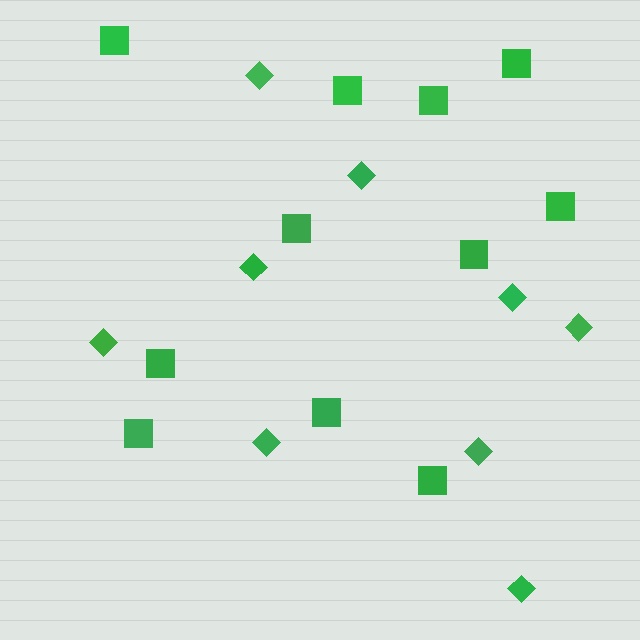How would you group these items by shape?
There are 2 groups: one group of squares (11) and one group of diamonds (9).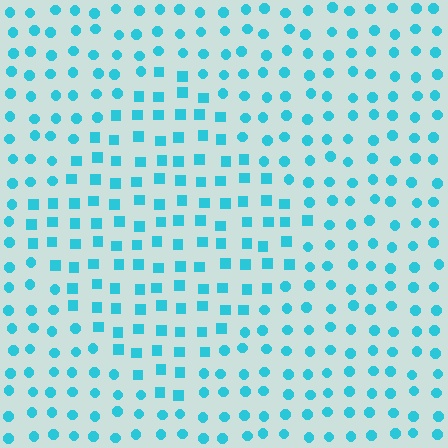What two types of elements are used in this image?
The image uses squares inside the diamond region and circles outside it.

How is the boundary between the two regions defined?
The boundary is defined by a change in element shape: squares inside vs. circles outside. All elements share the same color and spacing.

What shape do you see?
I see a diamond.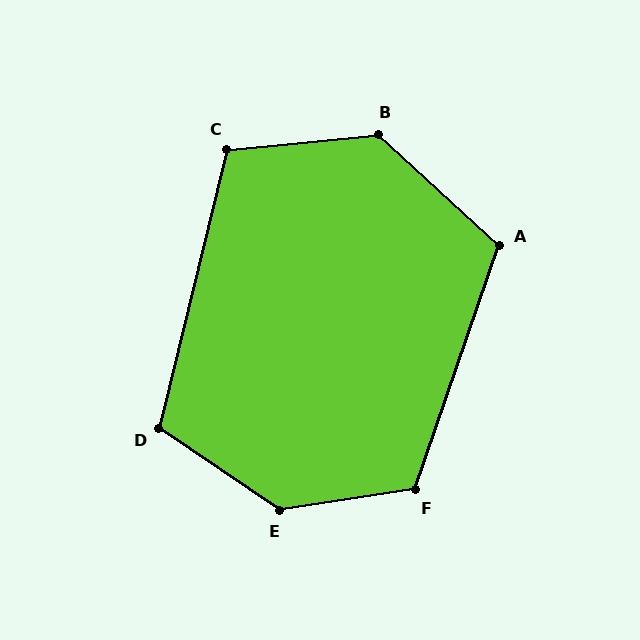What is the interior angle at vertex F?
Approximately 118 degrees (obtuse).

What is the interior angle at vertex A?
Approximately 113 degrees (obtuse).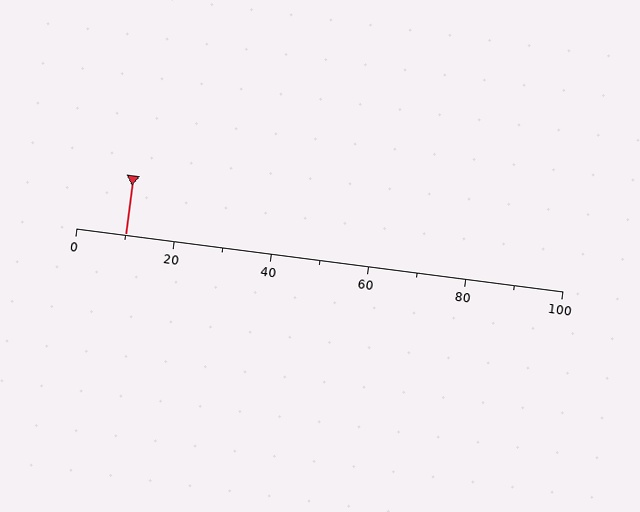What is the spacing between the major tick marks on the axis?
The major ticks are spaced 20 apart.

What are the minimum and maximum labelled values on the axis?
The axis runs from 0 to 100.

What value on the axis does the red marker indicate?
The marker indicates approximately 10.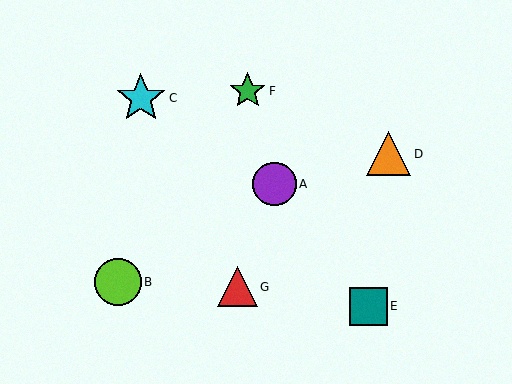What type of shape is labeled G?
Shape G is a red triangle.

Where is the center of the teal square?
The center of the teal square is at (369, 306).